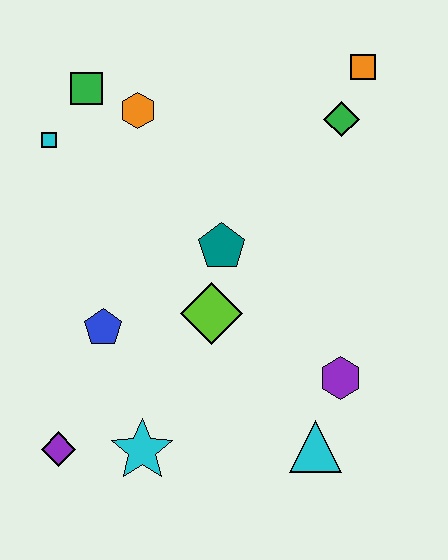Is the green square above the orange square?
No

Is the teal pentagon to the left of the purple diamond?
No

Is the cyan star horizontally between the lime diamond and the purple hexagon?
No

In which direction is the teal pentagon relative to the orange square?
The teal pentagon is below the orange square.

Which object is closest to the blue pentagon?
The lime diamond is closest to the blue pentagon.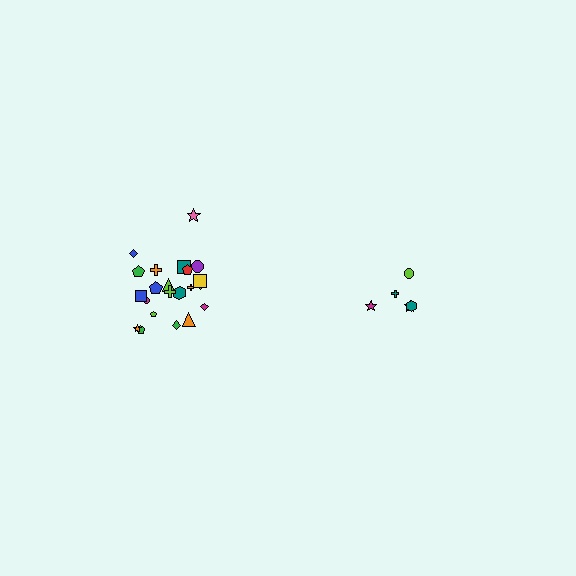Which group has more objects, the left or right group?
The left group.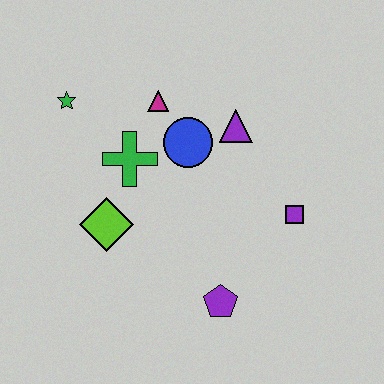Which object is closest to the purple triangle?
The blue circle is closest to the purple triangle.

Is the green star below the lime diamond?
No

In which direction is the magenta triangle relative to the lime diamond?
The magenta triangle is above the lime diamond.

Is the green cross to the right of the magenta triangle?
No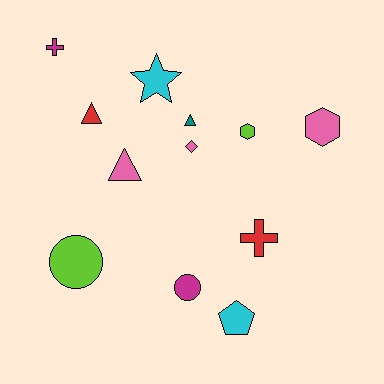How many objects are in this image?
There are 12 objects.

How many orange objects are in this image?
There are no orange objects.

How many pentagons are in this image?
There is 1 pentagon.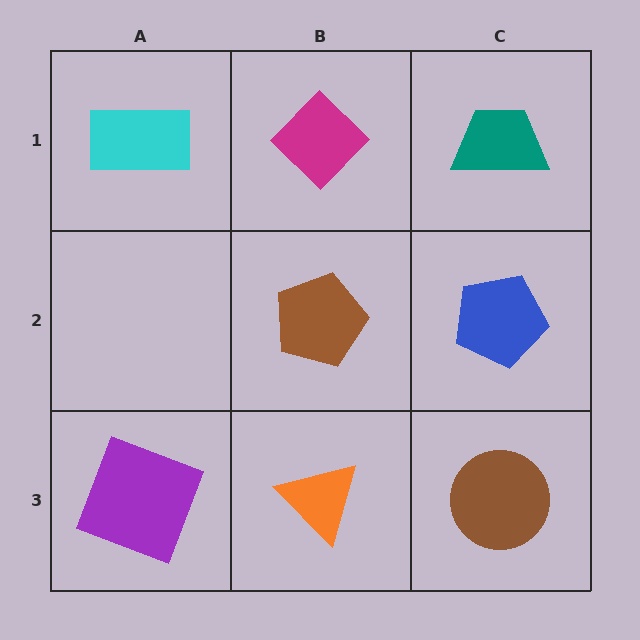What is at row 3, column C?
A brown circle.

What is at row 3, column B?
An orange triangle.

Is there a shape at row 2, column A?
No, that cell is empty.